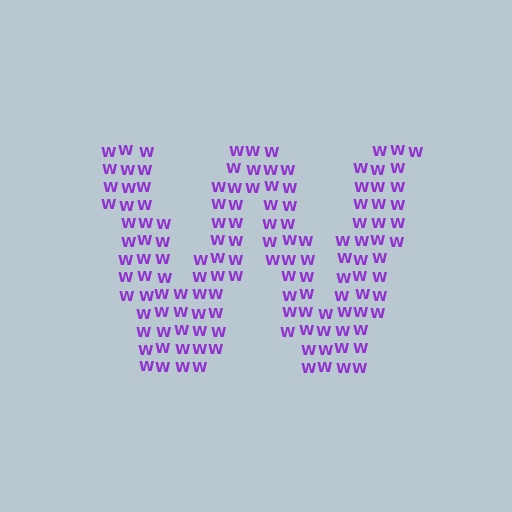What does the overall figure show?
The overall figure shows the letter W.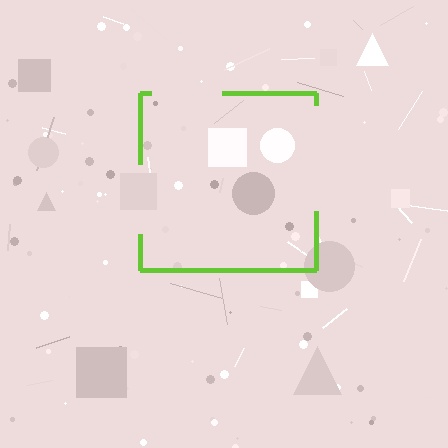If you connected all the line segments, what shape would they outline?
They would outline a square.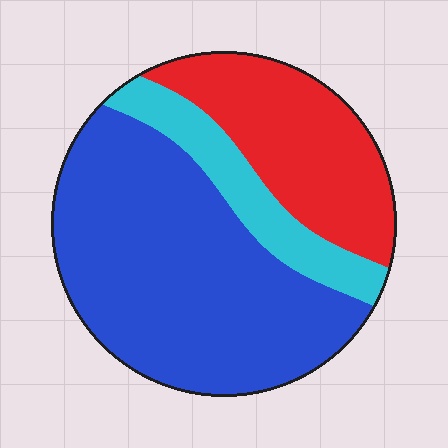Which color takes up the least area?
Cyan, at roughly 15%.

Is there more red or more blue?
Blue.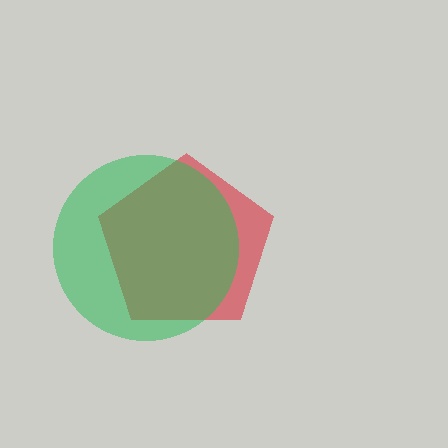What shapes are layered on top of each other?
The layered shapes are: a red pentagon, a green circle.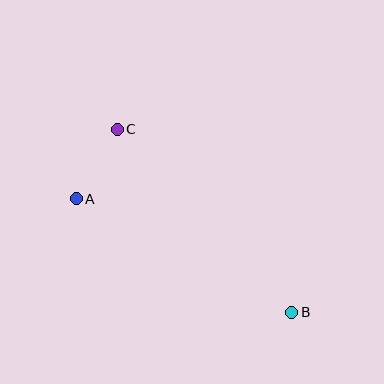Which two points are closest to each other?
Points A and C are closest to each other.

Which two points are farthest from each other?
Points B and C are farthest from each other.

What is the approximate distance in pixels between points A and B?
The distance between A and B is approximately 243 pixels.